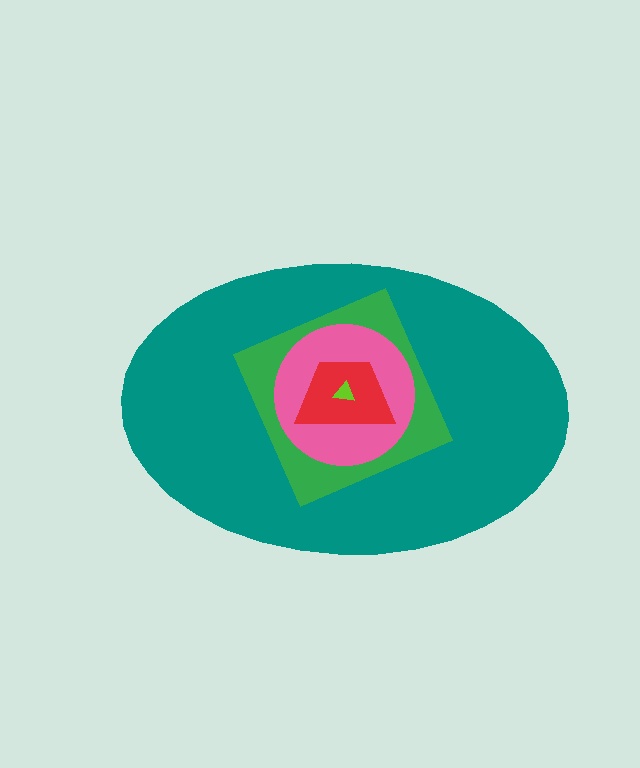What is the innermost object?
The lime triangle.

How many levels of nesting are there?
5.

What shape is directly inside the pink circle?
The red trapezoid.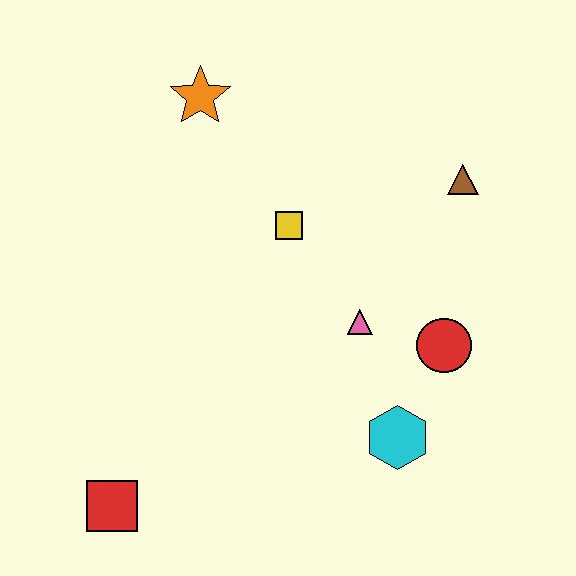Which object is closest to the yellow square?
The pink triangle is closest to the yellow square.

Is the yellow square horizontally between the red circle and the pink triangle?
No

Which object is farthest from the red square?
The brown triangle is farthest from the red square.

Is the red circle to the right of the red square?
Yes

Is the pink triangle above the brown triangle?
No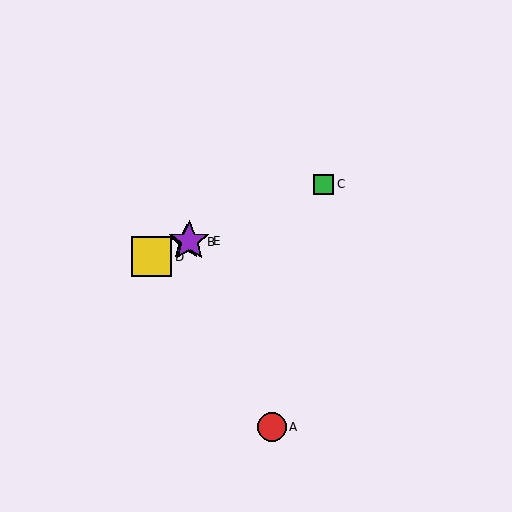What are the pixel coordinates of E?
Object E is at (189, 241).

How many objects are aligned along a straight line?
4 objects (B, C, D, E) are aligned along a straight line.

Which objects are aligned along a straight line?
Objects B, C, D, E are aligned along a straight line.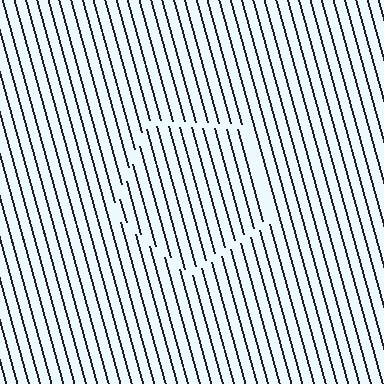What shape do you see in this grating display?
An illusory pentagon. The interior of the shape contains the same grating, shifted by half a period — the contour is defined by the phase discontinuity where line-ends from the inner and outer gratings abut.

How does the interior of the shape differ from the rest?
The interior of the shape contains the same grating, shifted by half a period — the contour is defined by the phase discontinuity where line-ends from the inner and outer gratings abut.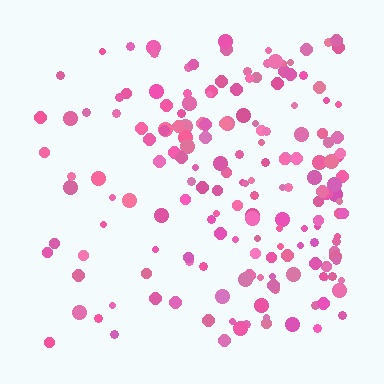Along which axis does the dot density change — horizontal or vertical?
Horizontal.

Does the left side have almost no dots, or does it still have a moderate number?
Still a moderate number, just noticeably fewer than the right.